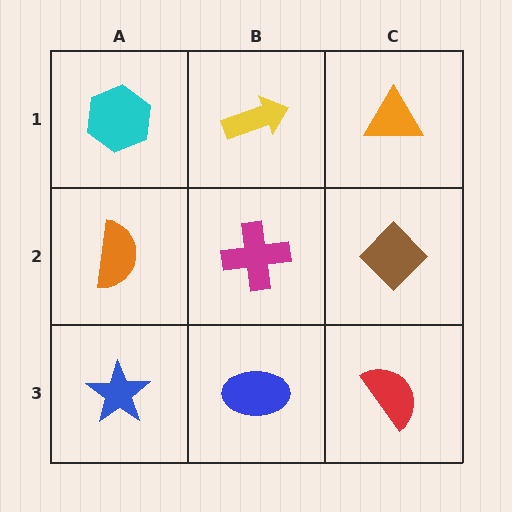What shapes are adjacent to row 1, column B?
A magenta cross (row 2, column B), a cyan hexagon (row 1, column A), an orange triangle (row 1, column C).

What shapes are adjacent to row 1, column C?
A brown diamond (row 2, column C), a yellow arrow (row 1, column B).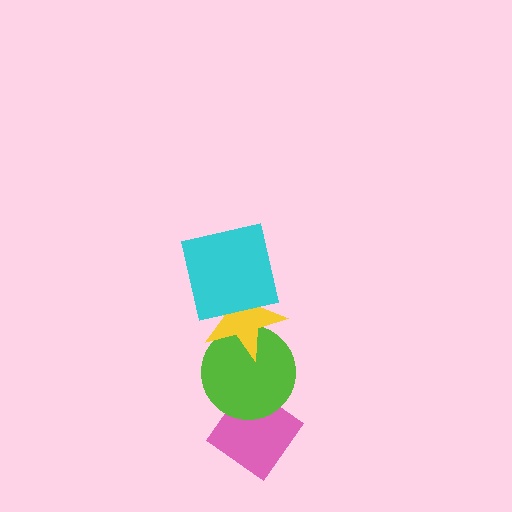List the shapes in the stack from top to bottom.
From top to bottom: the cyan square, the yellow star, the lime circle, the pink diamond.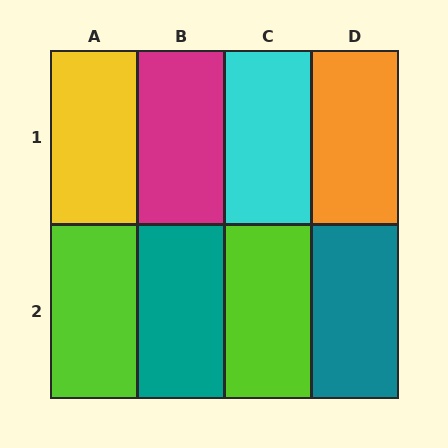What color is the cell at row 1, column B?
Magenta.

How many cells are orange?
1 cell is orange.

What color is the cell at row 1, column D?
Orange.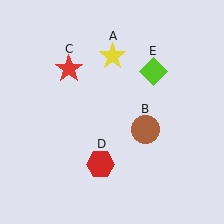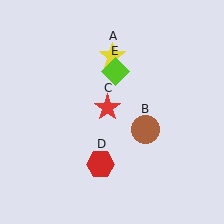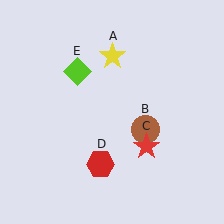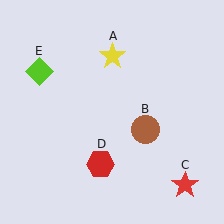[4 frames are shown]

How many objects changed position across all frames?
2 objects changed position: red star (object C), lime diamond (object E).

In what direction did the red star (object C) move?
The red star (object C) moved down and to the right.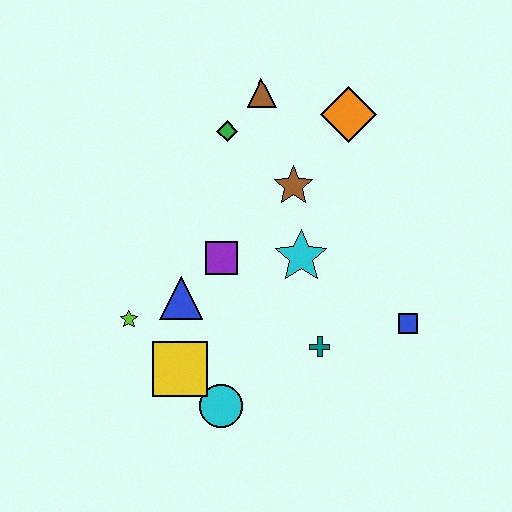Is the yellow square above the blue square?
No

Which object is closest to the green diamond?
The brown triangle is closest to the green diamond.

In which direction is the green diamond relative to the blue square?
The green diamond is above the blue square.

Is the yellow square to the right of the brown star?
No